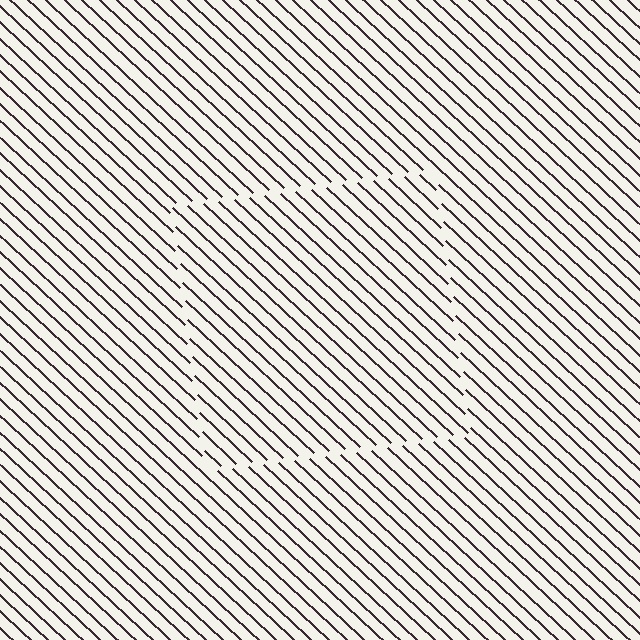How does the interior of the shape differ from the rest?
The interior of the shape contains the same grating, shifted by half a period — the contour is defined by the phase discontinuity where line-ends from the inner and outer gratings abut.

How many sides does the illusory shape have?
4 sides — the line-ends trace a square.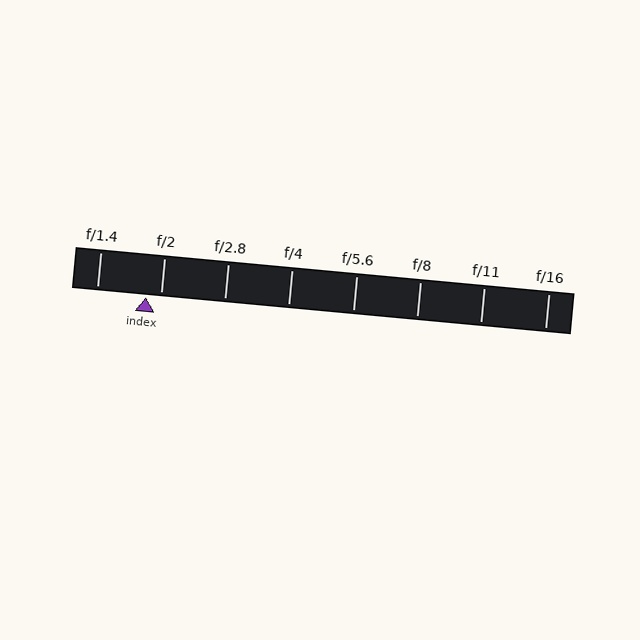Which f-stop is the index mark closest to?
The index mark is closest to f/2.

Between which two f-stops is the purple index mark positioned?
The index mark is between f/1.4 and f/2.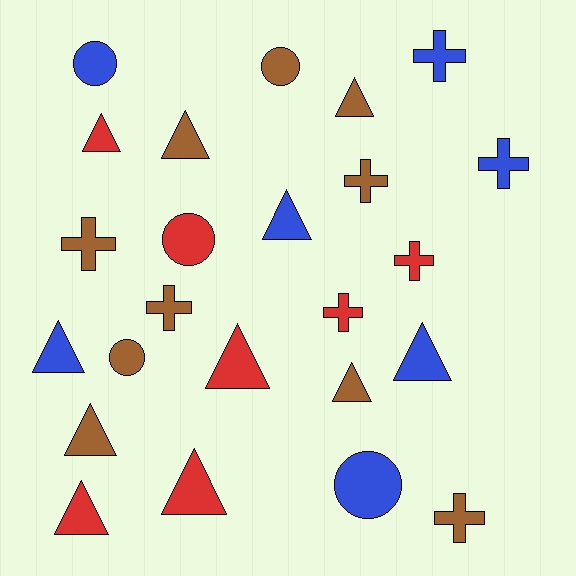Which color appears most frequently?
Brown, with 10 objects.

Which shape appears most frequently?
Triangle, with 11 objects.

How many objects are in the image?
There are 24 objects.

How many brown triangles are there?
There are 4 brown triangles.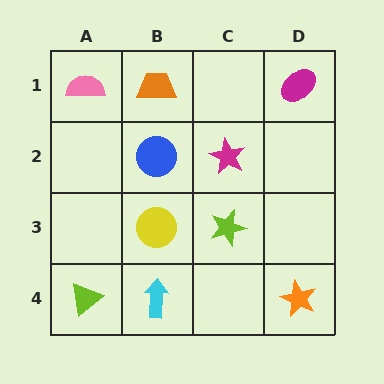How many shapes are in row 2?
2 shapes.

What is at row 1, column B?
An orange trapezoid.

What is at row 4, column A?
A lime triangle.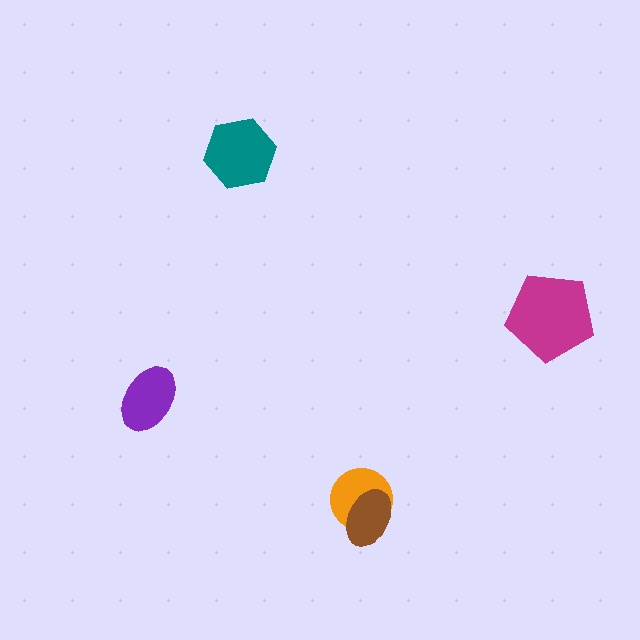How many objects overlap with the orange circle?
1 object overlaps with the orange circle.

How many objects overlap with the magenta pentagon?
0 objects overlap with the magenta pentagon.